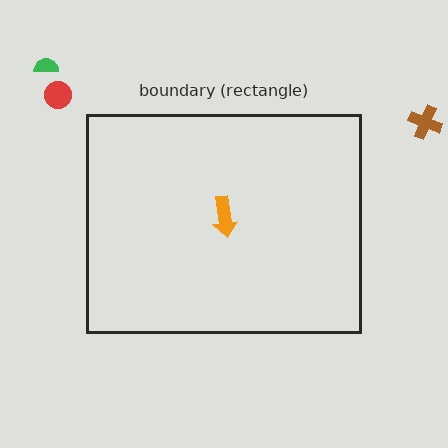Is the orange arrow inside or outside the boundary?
Inside.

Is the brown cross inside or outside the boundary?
Outside.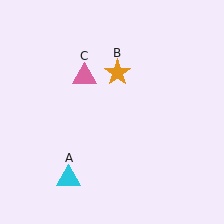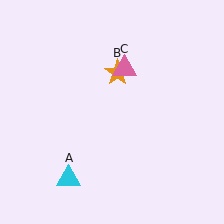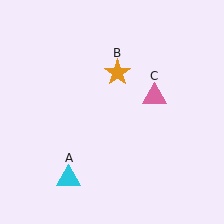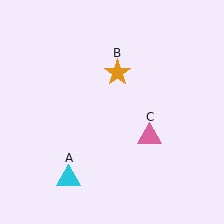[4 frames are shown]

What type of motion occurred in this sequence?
The pink triangle (object C) rotated clockwise around the center of the scene.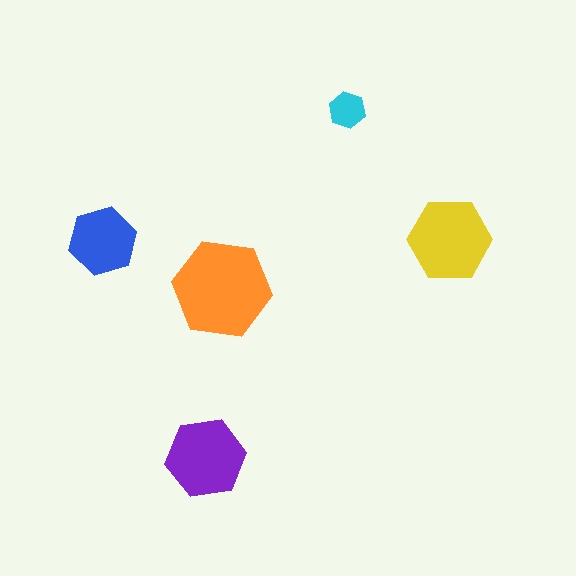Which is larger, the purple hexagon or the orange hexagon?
The orange one.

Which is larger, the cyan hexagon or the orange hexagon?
The orange one.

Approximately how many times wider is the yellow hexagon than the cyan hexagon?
About 2.5 times wider.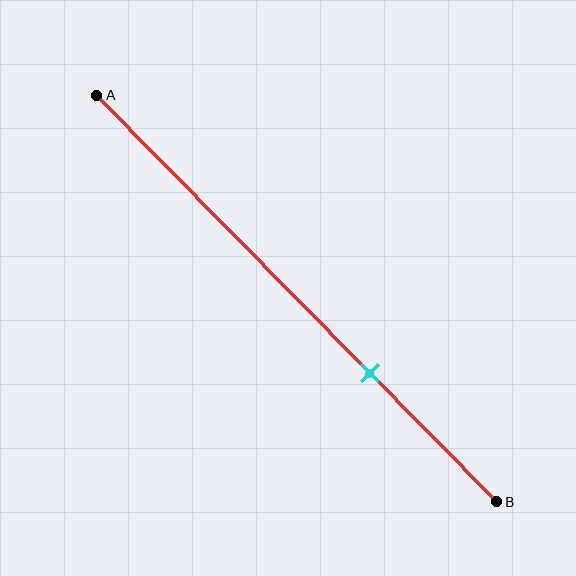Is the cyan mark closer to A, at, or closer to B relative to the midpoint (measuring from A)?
The cyan mark is closer to point B than the midpoint of segment AB.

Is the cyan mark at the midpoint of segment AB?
No, the mark is at about 70% from A, not at the 50% midpoint.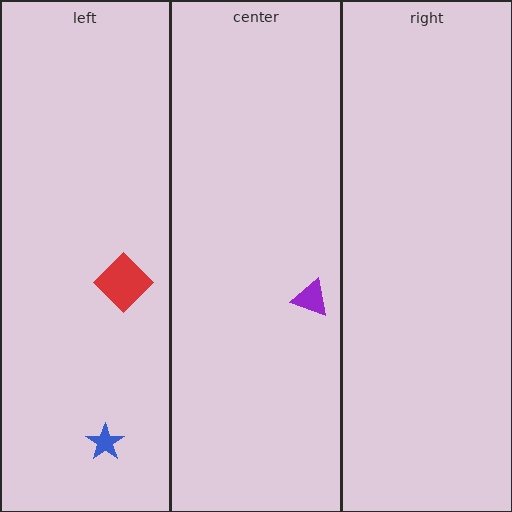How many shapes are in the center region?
1.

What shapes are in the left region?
The blue star, the red diamond.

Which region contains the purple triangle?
The center region.